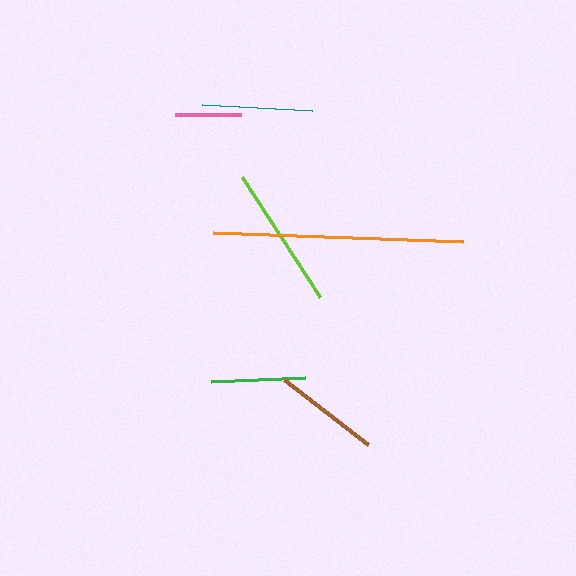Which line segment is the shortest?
The pink line is the shortest at approximately 65 pixels.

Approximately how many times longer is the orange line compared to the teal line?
The orange line is approximately 2.3 times the length of the teal line.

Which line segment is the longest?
The orange line is the longest at approximately 250 pixels.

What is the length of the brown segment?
The brown segment is approximately 107 pixels long.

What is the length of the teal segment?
The teal segment is approximately 110 pixels long.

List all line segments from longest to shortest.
From longest to shortest: orange, lime, teal, brown, green, pink.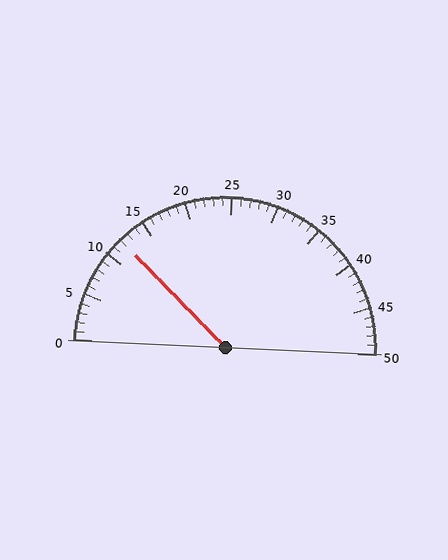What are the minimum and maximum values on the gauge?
The gauge ranges from 0 to 50.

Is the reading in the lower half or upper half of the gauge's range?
The reading is in the lower half of the range (0 to 50).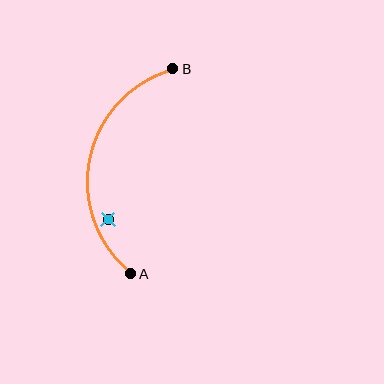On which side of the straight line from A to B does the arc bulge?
The arc bulges to the left of the straight line connecting A and B.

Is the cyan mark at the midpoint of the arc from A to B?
No — the cyan mark does not lie on the arc at all. It sits slightly inside the curve.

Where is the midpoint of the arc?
The arc midpoint is the point on the curve farthest from the straight line joining A and B. It sits to the left of that line.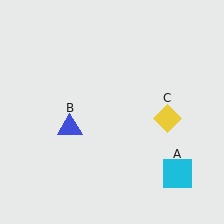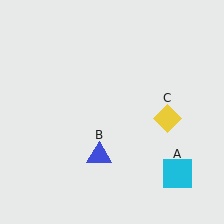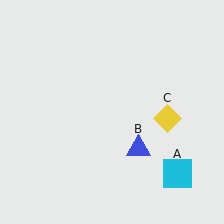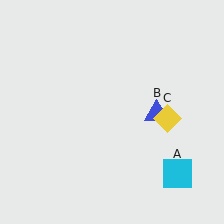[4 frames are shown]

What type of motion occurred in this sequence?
The blue triangle (object B) rotated counterclockwise around the center of the scene.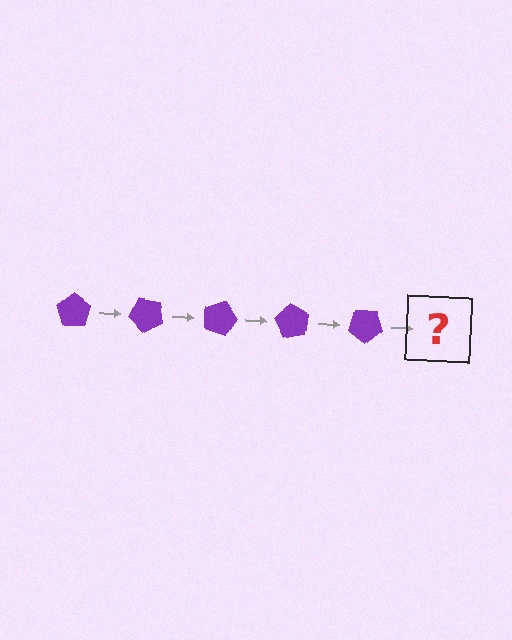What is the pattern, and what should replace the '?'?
The pattern is that the pentagon rotates 45 degrees each step. The '?' should be a purple pentagon rotated 225 degrees.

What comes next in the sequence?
The next element should be a purple pentagon rotated 225 degrees.